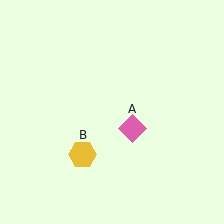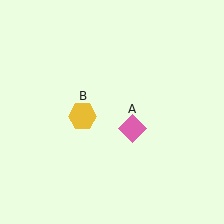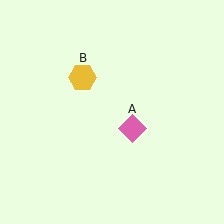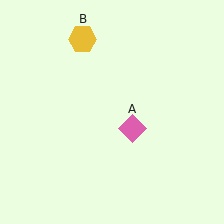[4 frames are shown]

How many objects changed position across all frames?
1 object changed position: yellow hexagon (object B).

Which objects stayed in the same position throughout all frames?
Pink diamond (object A) remained stationary.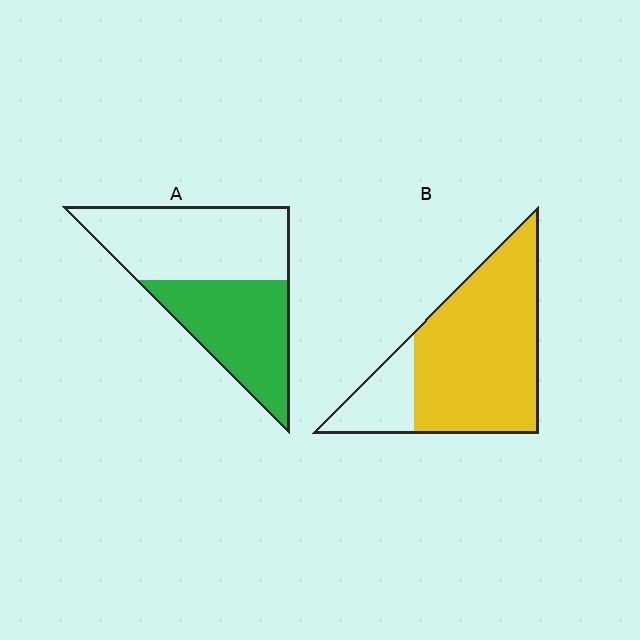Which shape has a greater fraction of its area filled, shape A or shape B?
Shape B.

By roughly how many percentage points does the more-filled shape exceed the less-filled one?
By roughly 35 percentage points (B over A).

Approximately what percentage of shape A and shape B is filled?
A is approximately 45% and B is approximately 80%.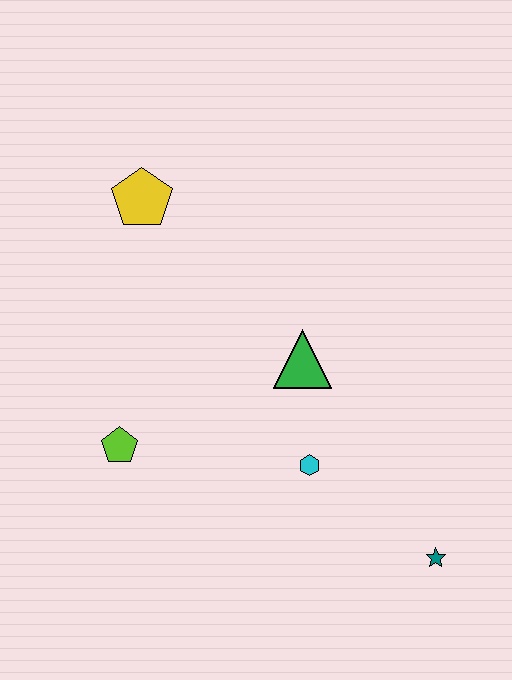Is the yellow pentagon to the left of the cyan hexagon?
Yes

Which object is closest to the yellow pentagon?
The green triangle is closest to the yellow pentagon.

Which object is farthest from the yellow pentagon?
The teal star is farthest from the yellow pentagon.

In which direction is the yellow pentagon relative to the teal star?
The yellow pentagon is above the teal star.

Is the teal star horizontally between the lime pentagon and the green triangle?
No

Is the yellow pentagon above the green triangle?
Yes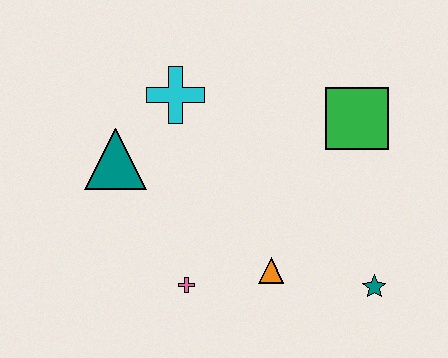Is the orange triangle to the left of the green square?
Yes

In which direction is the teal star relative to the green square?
The teal star is below the green square.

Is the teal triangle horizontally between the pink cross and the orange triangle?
No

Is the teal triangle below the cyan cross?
Yes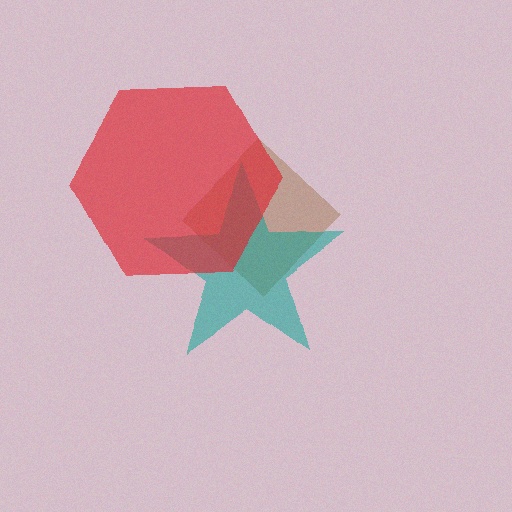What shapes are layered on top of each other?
The layered shapes are: a brown diamond, a teal star, a red hexagon.